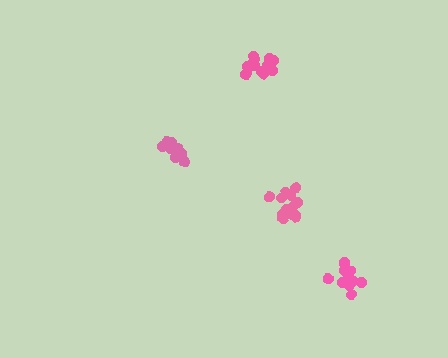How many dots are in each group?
Group 1: 15 dots, Group 2: 14 dots, Group 3: 16 dots, Group 4: 11 dots (56 total).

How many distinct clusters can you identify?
There are 4 distinct clusters.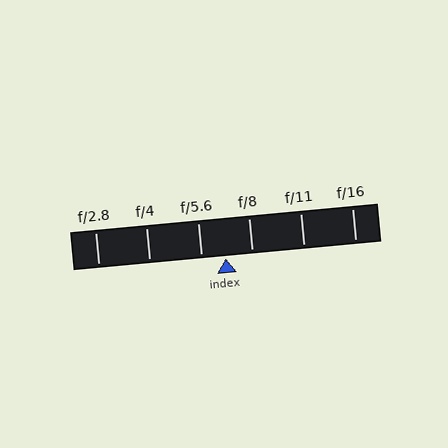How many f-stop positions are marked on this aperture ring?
There are 6 f-stop positions marked.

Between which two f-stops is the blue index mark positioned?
The index mark is between f/5.6 and f/8.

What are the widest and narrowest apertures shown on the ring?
The widest aperture shown is f/2.8 and the narrowest is f/16.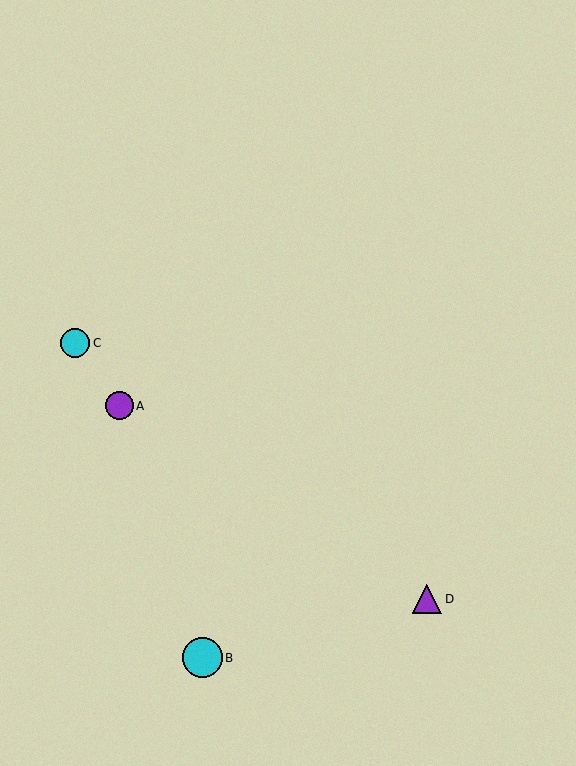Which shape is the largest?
The cyan circle (labeled B) is the largest.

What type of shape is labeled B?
Shape B is a cyan circle.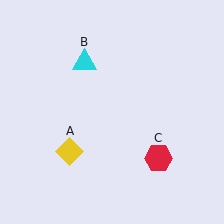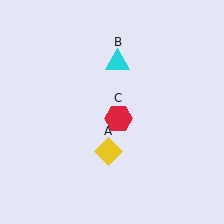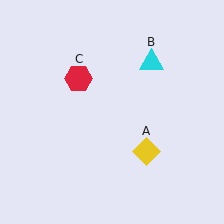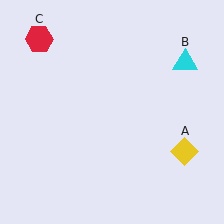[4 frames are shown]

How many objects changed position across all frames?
3 objects changed position: yellow diamond (object A), cyan triangle (object B), red hexagon (object C).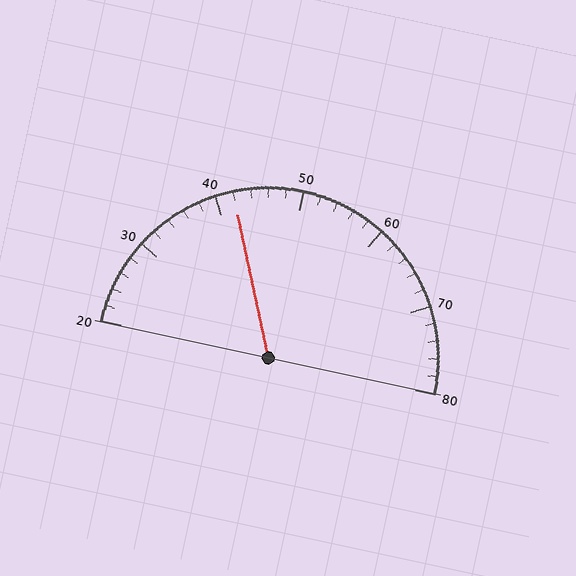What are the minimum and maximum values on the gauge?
The gauge ranges from 20 to 80.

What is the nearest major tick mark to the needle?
The nearest major tick mark is 40.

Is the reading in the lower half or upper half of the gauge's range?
The reading is in the lower half of the range (20 to 80).